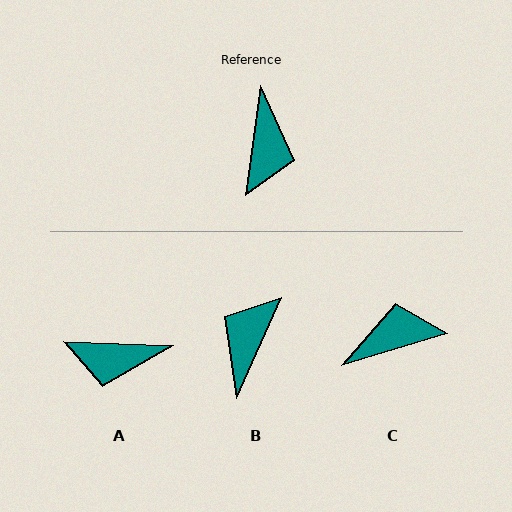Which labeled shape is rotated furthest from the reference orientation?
B, about 163 degrees away.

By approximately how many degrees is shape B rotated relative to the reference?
Approximately 163 degrees counter-clockwise.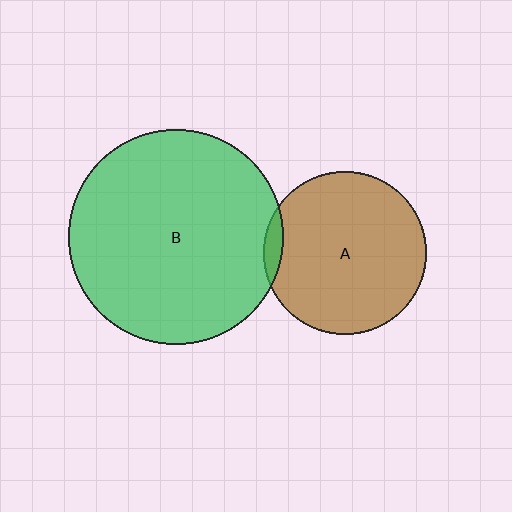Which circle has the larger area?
Circle B (green).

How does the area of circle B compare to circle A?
Approximately 1.7 times.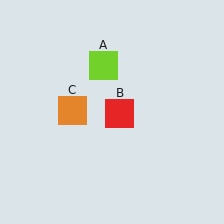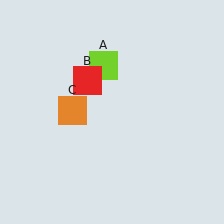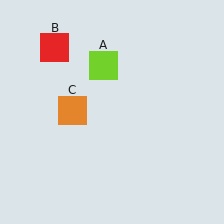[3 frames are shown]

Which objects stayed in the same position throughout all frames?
Lime square (object A) and orange square (object C) remained stationary.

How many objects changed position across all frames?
1 object changed position: red square (object B).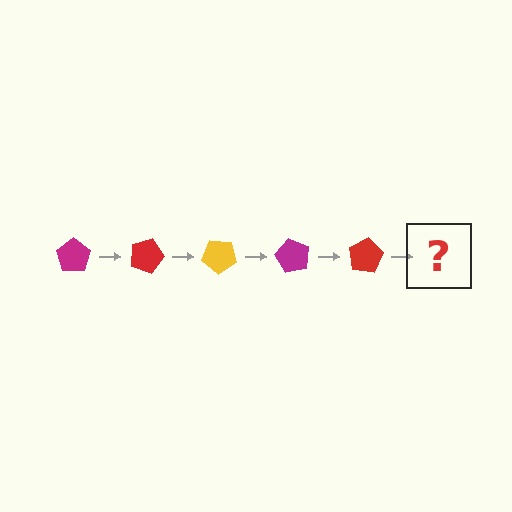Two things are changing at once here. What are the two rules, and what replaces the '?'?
The two rules are that it rotates 20 degrees each step and the color cycles through magenta, red, and yellow. The '?' should be a yellow pentagon, rotated 100 degrees from the start.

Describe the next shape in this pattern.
It should be a yellow pentagon, rotated 100 degrees from the start.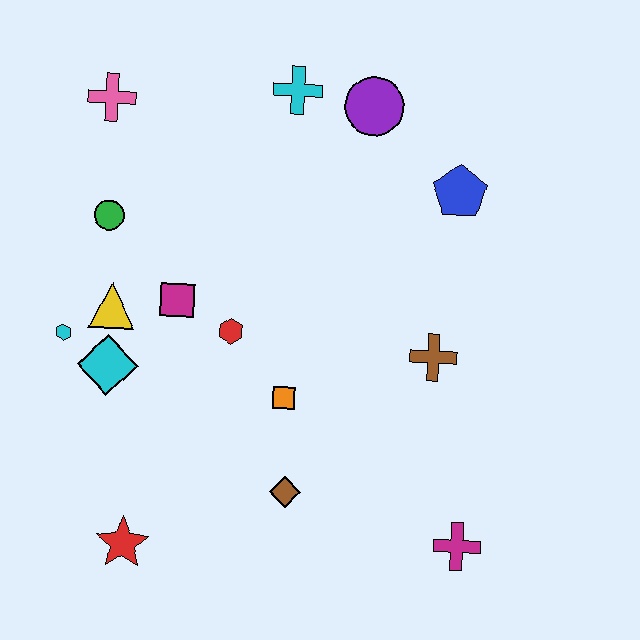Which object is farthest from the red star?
The purple circle is farthest from the red star.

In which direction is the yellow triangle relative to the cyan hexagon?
The yellow triangle is to the right of the cyan hexagon.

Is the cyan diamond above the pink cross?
No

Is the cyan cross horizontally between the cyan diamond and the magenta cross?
Yes